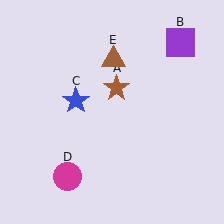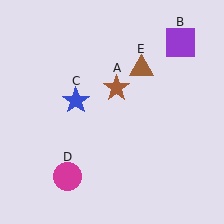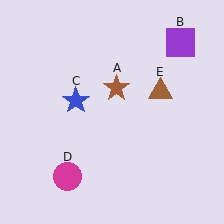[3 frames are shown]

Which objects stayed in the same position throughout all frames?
Brown star (object A) and purple square (object B) and blue star (object C) and magenta circle (object D) remained stationary.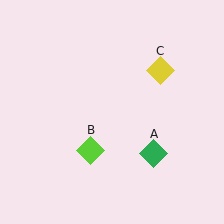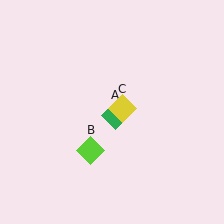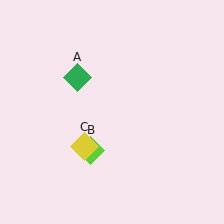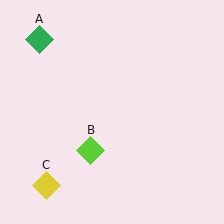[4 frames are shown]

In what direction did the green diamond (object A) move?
The green diamond (object A) moved up and to the left.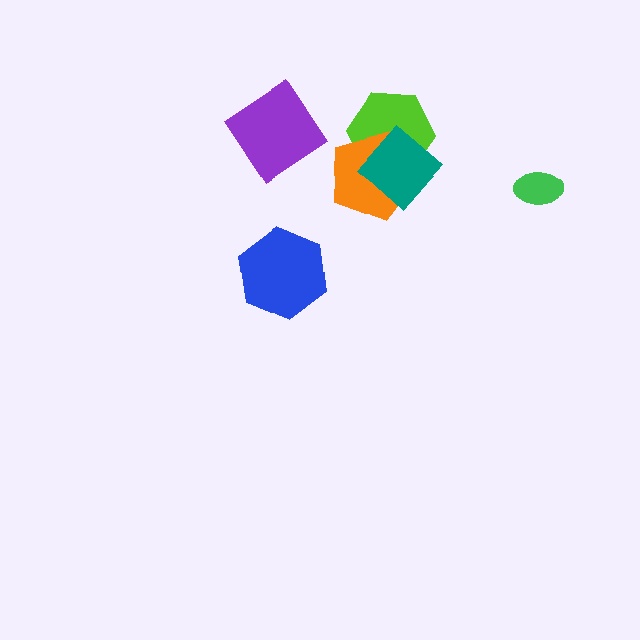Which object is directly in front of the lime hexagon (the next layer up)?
The orange pentagon is directly in front of the lime hexagon.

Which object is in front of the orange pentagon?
The teal diamond is in front of the orange pentagon.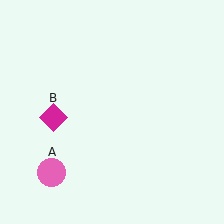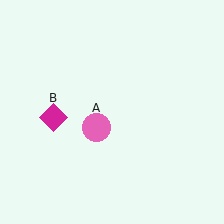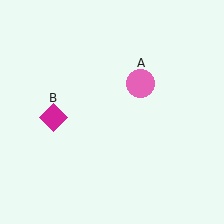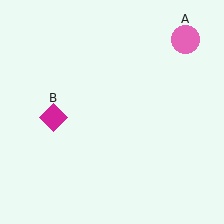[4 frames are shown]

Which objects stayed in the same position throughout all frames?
Magenta diamond (object B) remained stationary.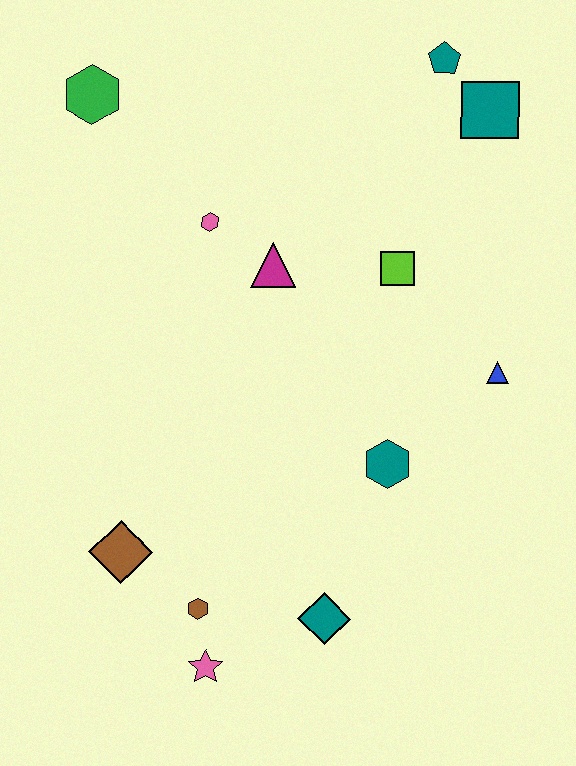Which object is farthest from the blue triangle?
The green hexagon is farthest from the blue triangle.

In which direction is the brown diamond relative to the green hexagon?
The brown diamond is below the green hexagon.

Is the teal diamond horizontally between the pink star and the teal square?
Yes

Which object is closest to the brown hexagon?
The pink star is closest to the brown hexagon.